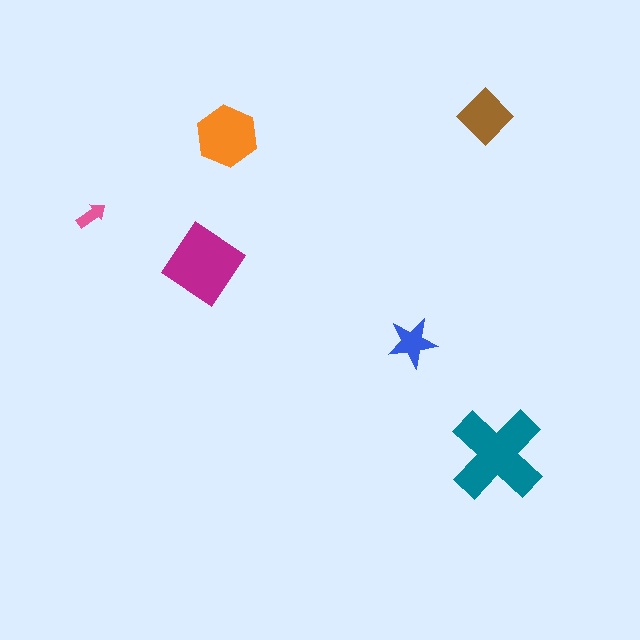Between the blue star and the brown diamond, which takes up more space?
The brown diamond.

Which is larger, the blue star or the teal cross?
The teal cross.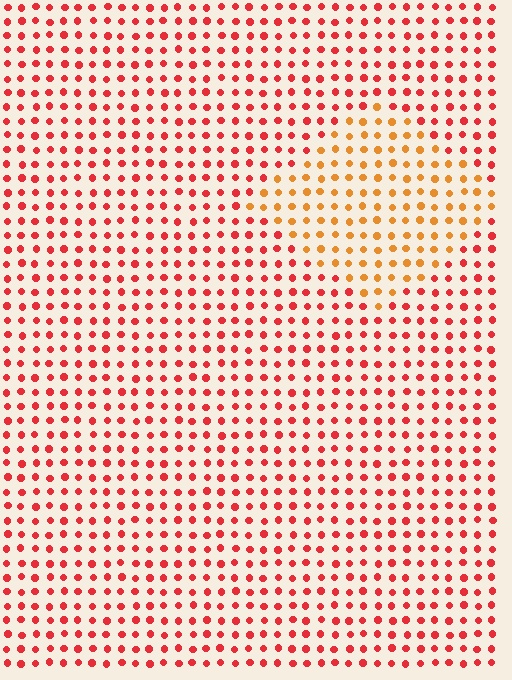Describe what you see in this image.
The image is filled with small red elements in a uniform arrangement. A diamond-shaped region is visible where the elements are tinted to a slightly different hue, forming a subtle color boundary.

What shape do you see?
I see a diamond.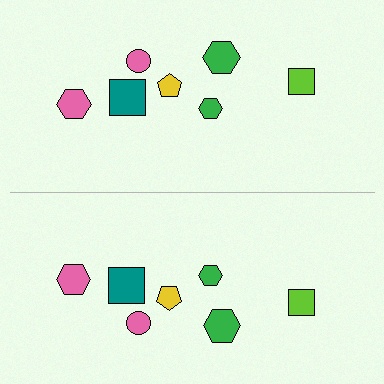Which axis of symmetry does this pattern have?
The pattern has a horizontal axis of symmetry running through the center of the image.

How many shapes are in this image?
There are 14 shapes in this image.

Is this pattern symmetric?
Yes, this pattern has bilateral (reflection) symmetry.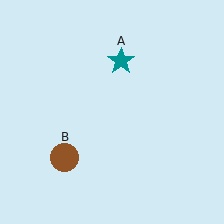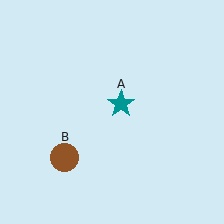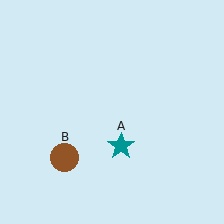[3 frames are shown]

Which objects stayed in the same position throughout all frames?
Brown circle (object B) remained stationary.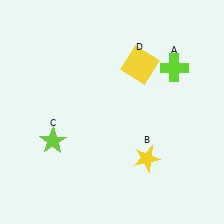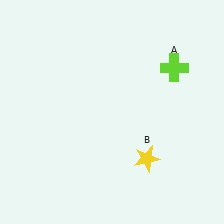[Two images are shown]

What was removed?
The lime star (C), the yellow square (D) were removed in Image 2.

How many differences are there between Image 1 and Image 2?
There are 2 differences between the two images.